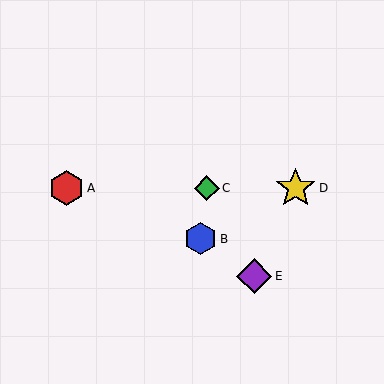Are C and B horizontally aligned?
No, C is at y≈188 and B is at y≈239.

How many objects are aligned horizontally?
3 objects (A, C, D) are aligned horizontally.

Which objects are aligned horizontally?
Objects A, C, D are aligned horizontally.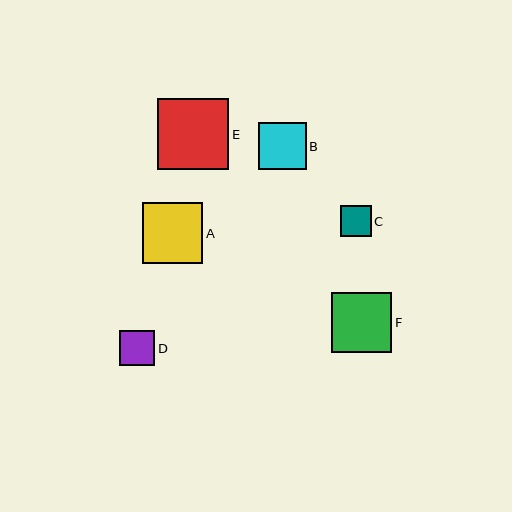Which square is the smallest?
Square C is the smallest with a size of approximately 31 pixels.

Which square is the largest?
Square E is the largest with a size of approximately 71 pixels.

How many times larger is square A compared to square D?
Square A is approximately 1.7 times the size of square D.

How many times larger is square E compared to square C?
Square E is approximately 2.3 times the size of square C.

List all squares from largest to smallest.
From largest to smallest: E, F, A, B, D, C.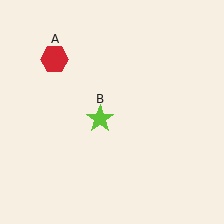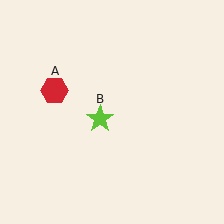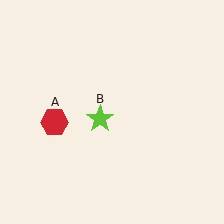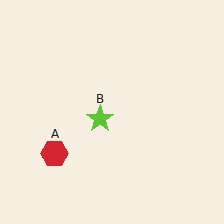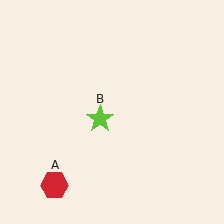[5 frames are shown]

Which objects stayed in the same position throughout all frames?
Lime star (object B) remained stationary.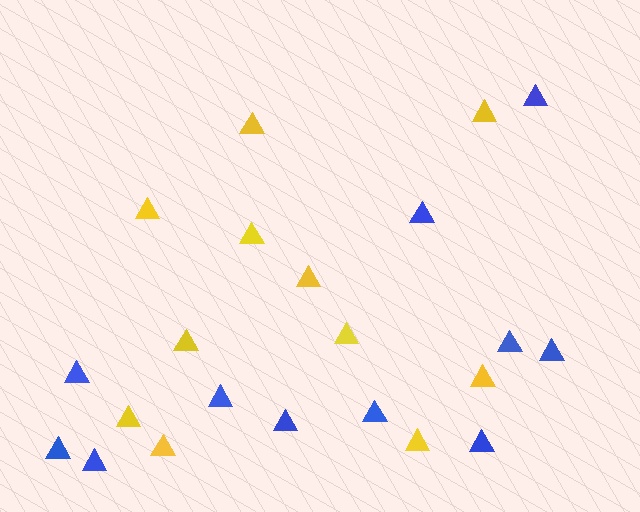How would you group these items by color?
There are 2 groups: one group of blue triangles (11) and one group of yellow triangles (11).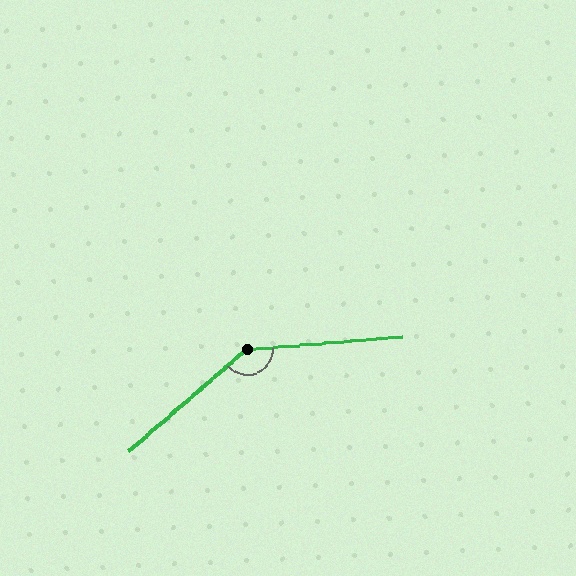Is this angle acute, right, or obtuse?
It is obtuse.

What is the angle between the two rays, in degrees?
Approximately 144 degrees.